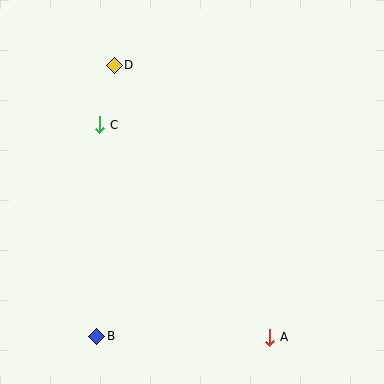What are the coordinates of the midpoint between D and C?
The midpoint between D and C is at (107, 95).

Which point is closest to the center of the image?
Point C at (100, 125) is closest to the center.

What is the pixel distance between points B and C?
The distance between B and C is 211 pixels.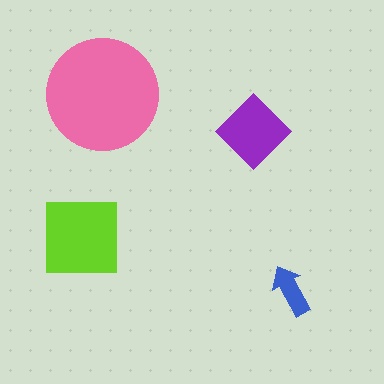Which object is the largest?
The pink circle.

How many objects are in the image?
There are 4 objects in the image.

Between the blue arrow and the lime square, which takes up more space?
The lime square.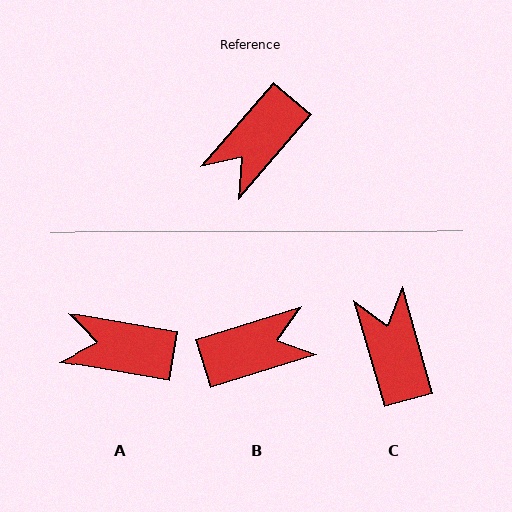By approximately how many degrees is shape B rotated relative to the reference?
Approximately 148 degrees counter-clockwise.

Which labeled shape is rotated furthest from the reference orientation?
B, about 148 degrees away.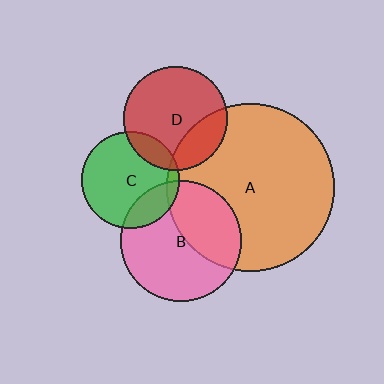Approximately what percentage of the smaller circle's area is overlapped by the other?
Approximately 25%.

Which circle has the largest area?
Circle A (orange).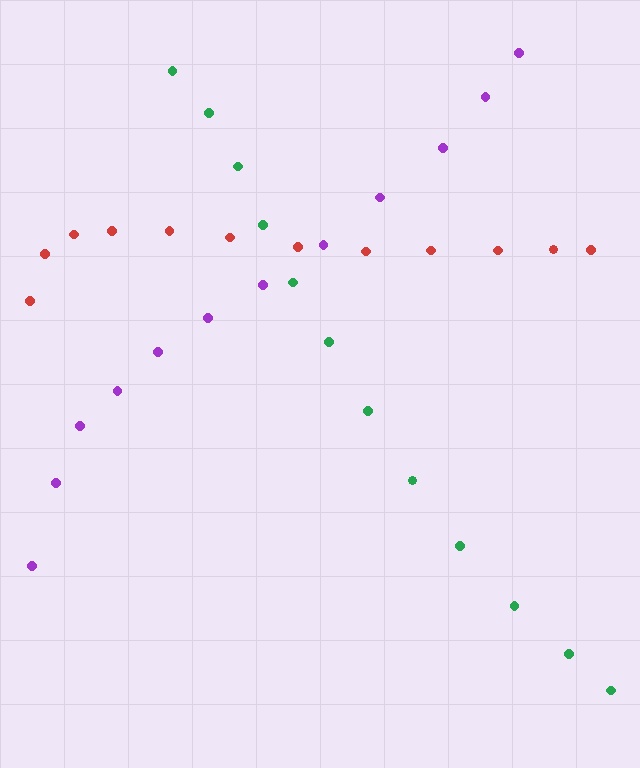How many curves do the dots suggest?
There are 3 distinct paths.